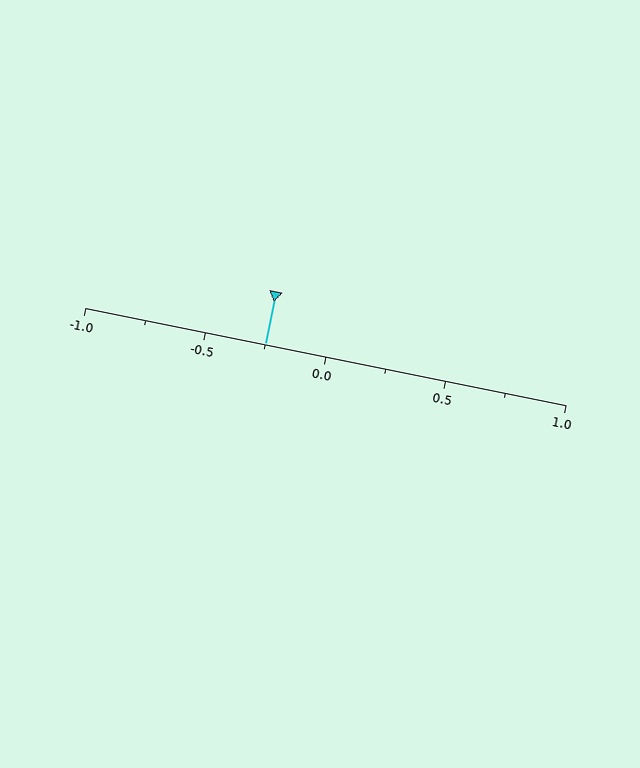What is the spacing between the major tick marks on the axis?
The major ticks are spaced 0.5 apart.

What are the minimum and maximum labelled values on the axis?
The axis runs from -1.0 to 1.0.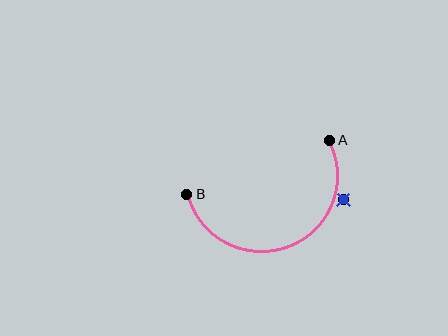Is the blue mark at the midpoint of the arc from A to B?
No — the blue mark does not lie on the arc at all. It sits slightly outside the curve.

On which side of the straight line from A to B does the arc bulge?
The arc bulges below the straight line connecting A and B.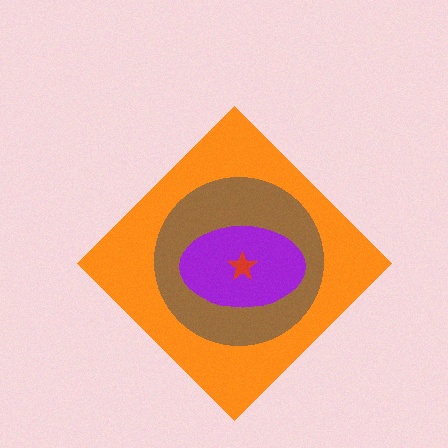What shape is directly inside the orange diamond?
The brown circle.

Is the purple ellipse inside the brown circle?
Yes.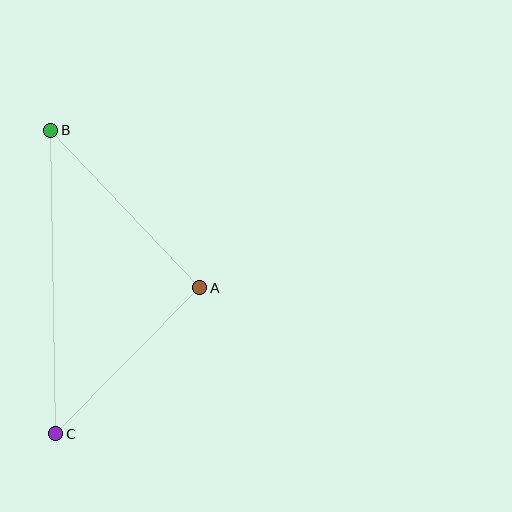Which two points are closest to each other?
Points A and C are closest to each other.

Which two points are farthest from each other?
Points B and C are farthest from each other.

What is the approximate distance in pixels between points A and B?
The distance between A and B is approximately 217 pixels.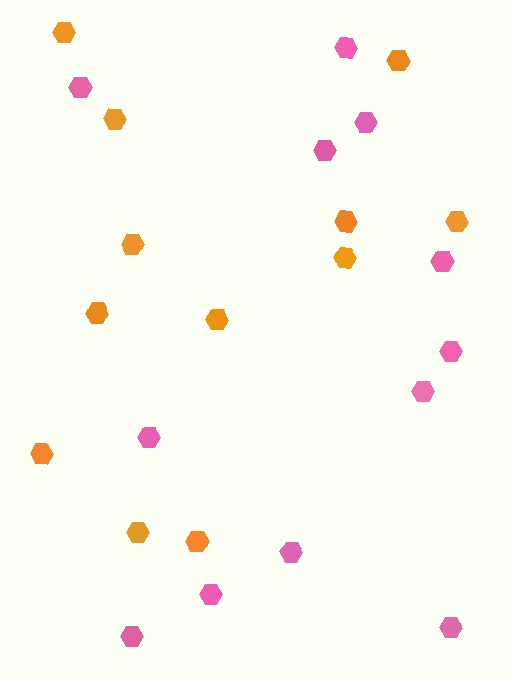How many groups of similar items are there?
There are 2 groups: one group of pink hexagons (12) and one group of orange hexagons (12).